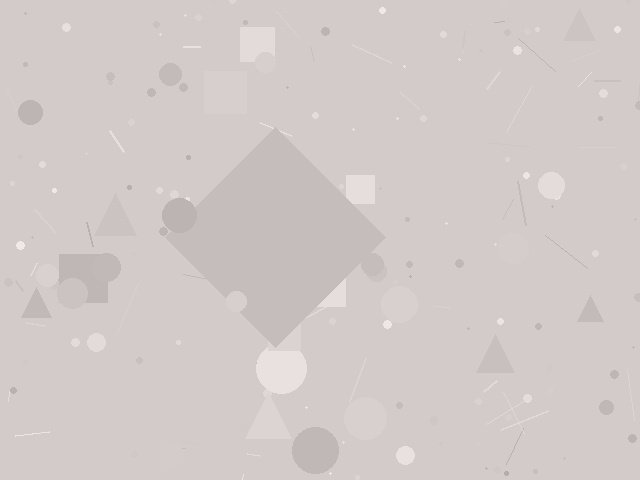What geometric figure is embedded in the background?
A diamond is embedded in the background.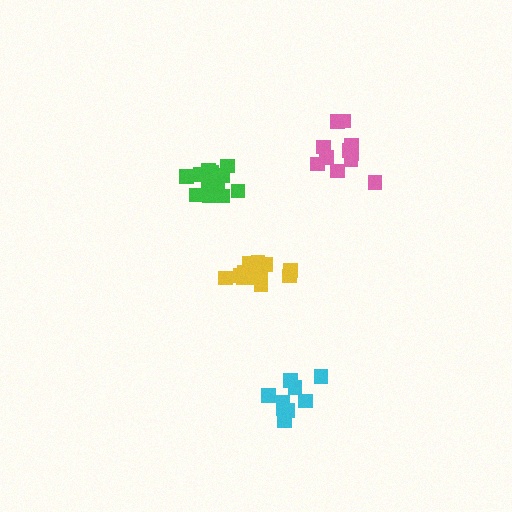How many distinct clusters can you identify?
There are 4 distinct clusters.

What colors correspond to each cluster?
The clusters are colored: cyan, green, pink, yellow.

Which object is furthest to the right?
The pink cluster is rightmost.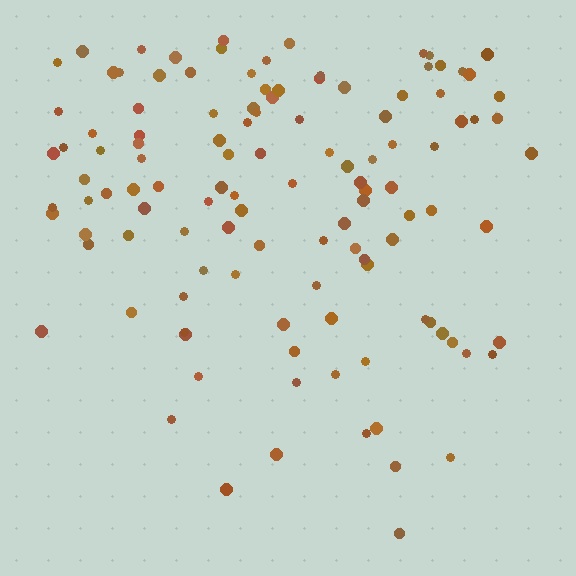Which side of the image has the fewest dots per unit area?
The bottom.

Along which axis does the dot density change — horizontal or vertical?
Vertical.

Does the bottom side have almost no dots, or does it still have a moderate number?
Still a moderate number, just noticeably fewer than the top.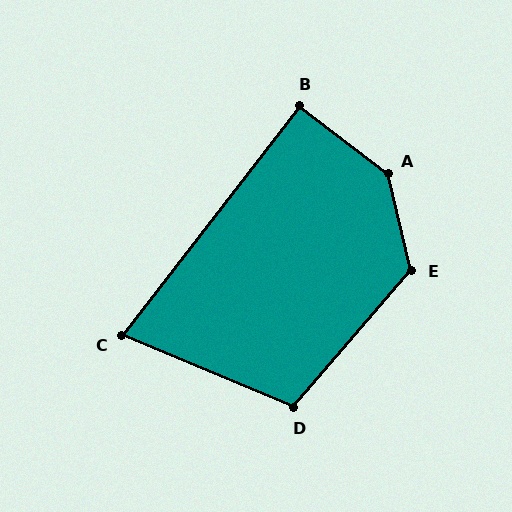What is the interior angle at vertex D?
Approximately 108 degrees (obtuse).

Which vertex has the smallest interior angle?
C, at approximately 75 degrees.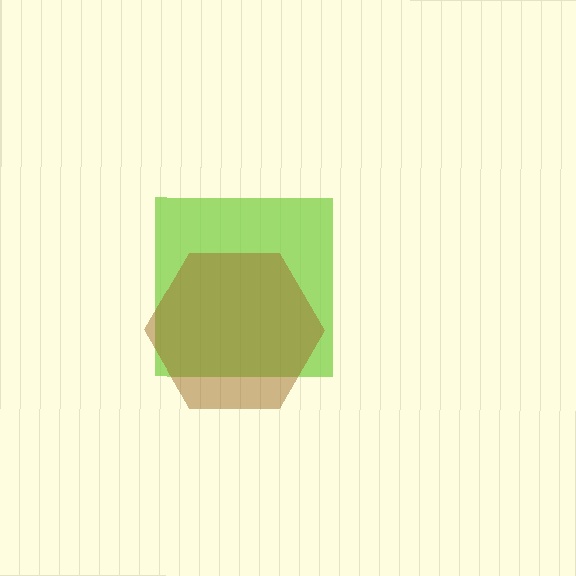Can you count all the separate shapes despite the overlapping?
Yes, there are 2 separate shapes.